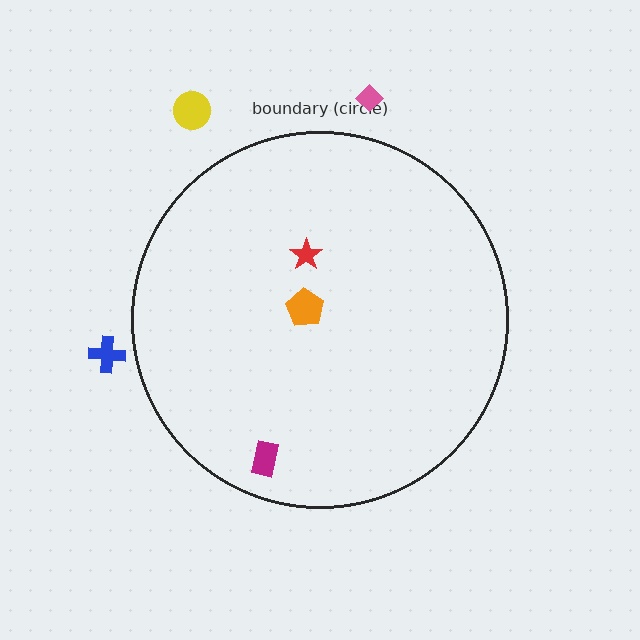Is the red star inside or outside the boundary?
Inside.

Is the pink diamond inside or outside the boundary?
Outside.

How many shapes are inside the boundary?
3 inside, 3 outside.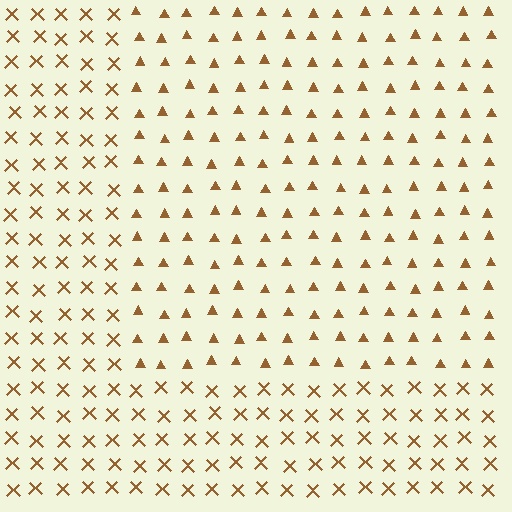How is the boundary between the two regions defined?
The boundary is defined by a change in element shape: triangles inside vs. X marks outside. All elements share the same color and spacing.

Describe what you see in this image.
The image is filled with small brown elements arranged in a uniform grid. A rectangle-shaped region contains triangles, while the surrounding area contains X marks. The boundary is defined purely by the change in element shape.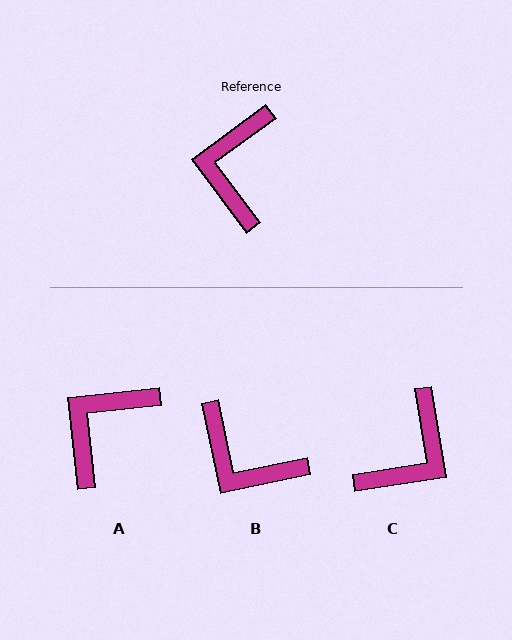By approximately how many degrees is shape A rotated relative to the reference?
Approximately 30 degrees clockwise.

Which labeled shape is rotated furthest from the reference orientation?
C, about 152 degrees away.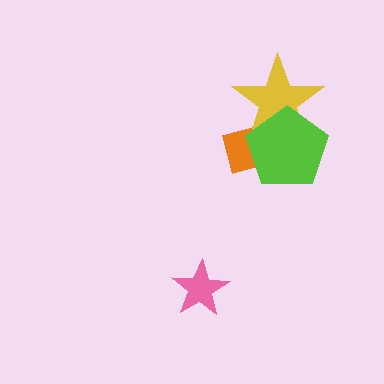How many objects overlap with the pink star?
0 objects overlap with the pink star.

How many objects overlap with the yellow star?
2 objects overlap with the yellow star.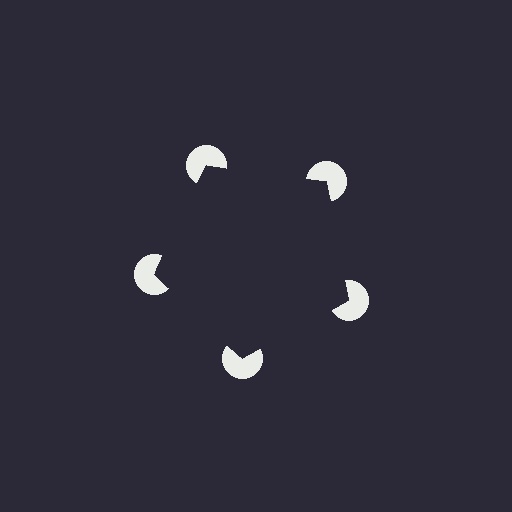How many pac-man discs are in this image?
There are 5 — one at each vertex of the illusory pentagon.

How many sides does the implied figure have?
5 sides.